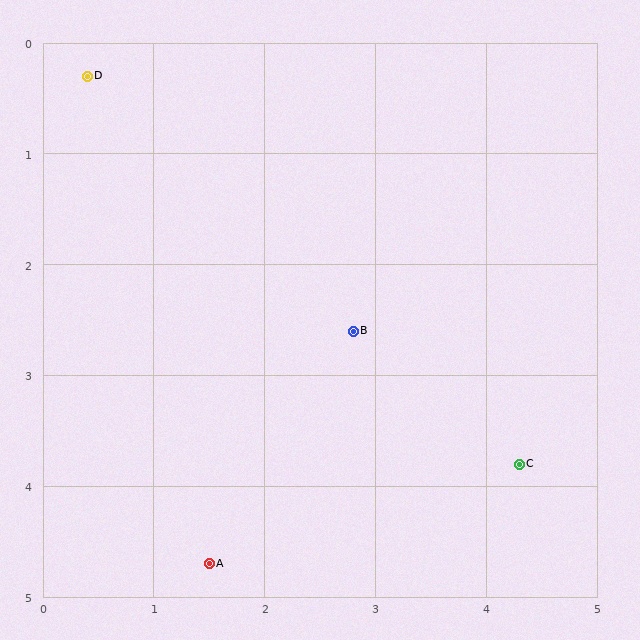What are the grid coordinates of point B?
Point B is at approximately (2.8, 2.6).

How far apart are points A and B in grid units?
Points A and B are about 2.5 grid units apart.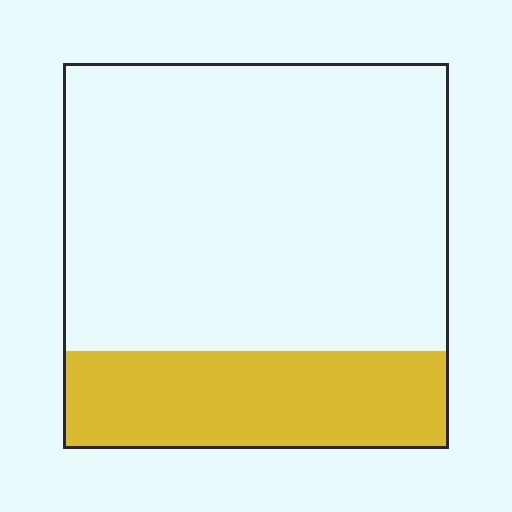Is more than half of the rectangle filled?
No.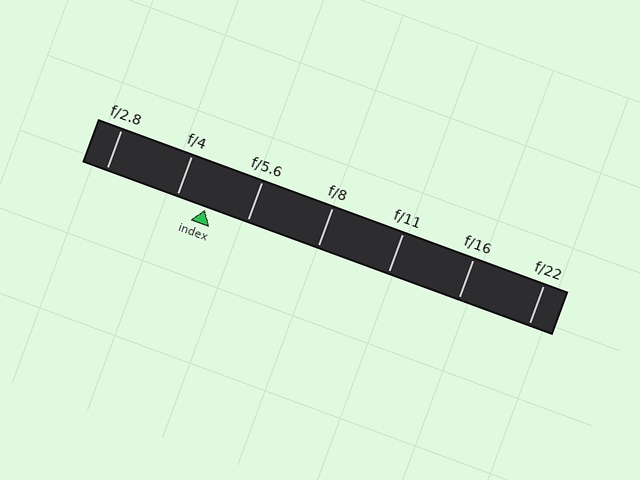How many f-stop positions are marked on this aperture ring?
There are 7 f-stop positions marked.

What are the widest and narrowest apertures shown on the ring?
The widest aperture shown is f/2.8 and the narrowest is f/22.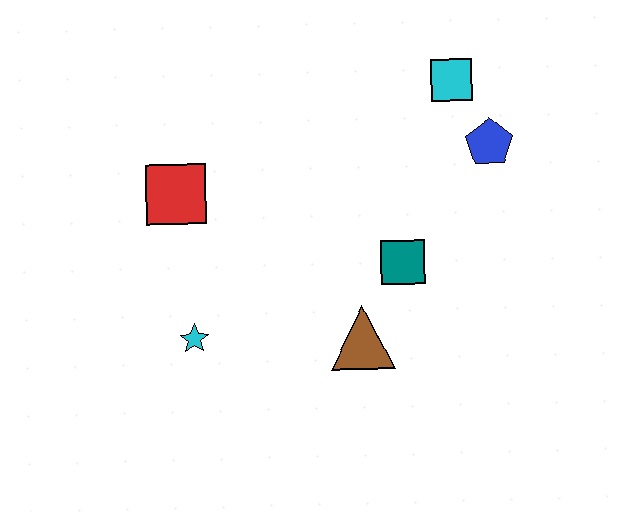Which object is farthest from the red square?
The blue pentagon is farthest from the red square.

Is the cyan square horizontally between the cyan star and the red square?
No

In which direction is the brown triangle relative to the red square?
The brown triangle is to the right of the red square.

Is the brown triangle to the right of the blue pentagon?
No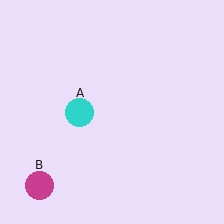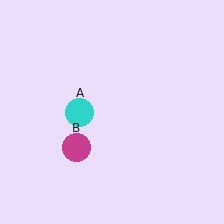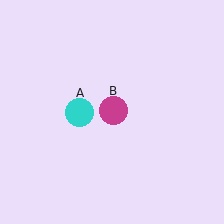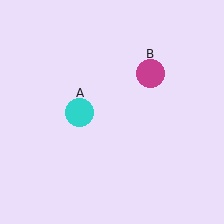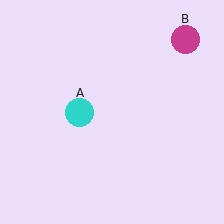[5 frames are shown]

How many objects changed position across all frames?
1 object changed position: magenta circle (object B).